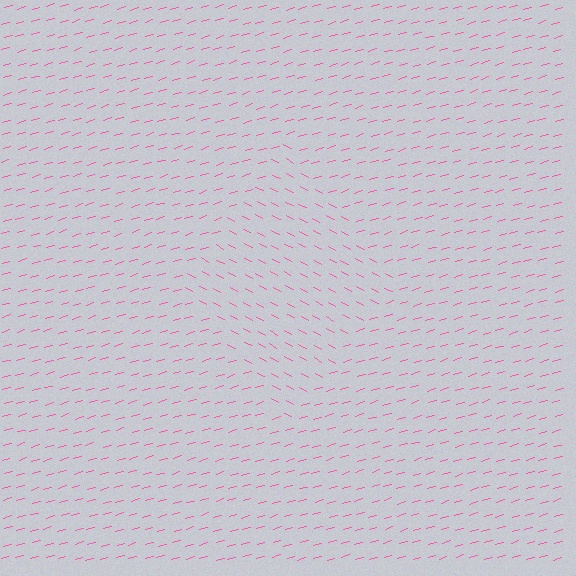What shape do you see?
I see a diamond.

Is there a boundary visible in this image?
Yes, there is a texture boundary formed by a change in line orientation.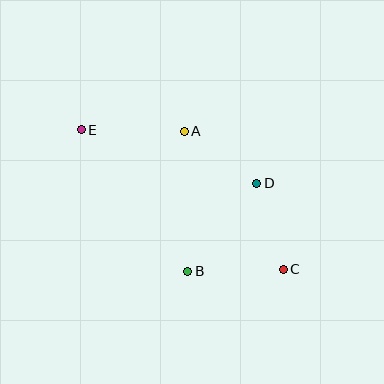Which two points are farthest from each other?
Points C and E are farthest from each other.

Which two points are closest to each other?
Points A and D are closest to each other.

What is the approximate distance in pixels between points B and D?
The distance between B and D is approximately 112 pixels.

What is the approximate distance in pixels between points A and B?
The distance between A and B is approximately 140 pixels.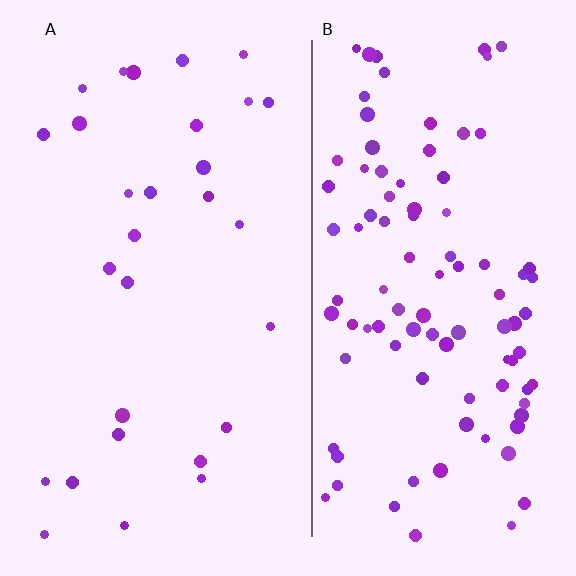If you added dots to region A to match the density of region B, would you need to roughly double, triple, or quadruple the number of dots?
Approximately triple.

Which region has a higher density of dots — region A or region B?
B (the right).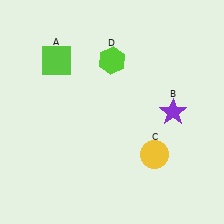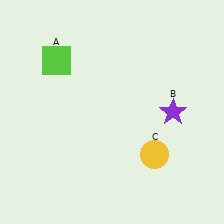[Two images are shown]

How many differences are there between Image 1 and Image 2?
There is 1 difference between the two images.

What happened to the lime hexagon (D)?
The lime hexagon (D) was removed in Image 2. It was in the top-left area of Image 1.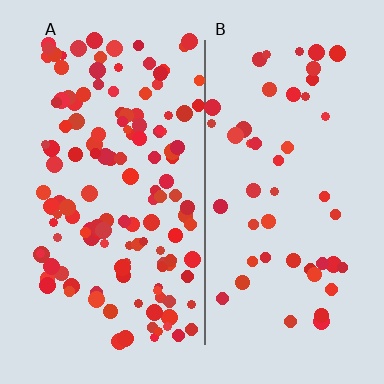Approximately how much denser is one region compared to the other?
Approximately 2.8× — region A over region B.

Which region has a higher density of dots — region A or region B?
A (the left).